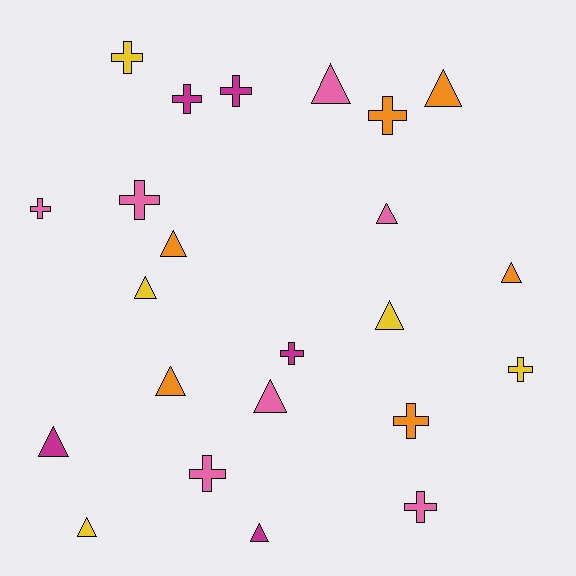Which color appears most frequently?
Pink, with 7 objects.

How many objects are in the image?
There are 23 objects.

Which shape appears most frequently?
Triangle, with 12 objects.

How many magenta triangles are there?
There are 2 magenta triangles.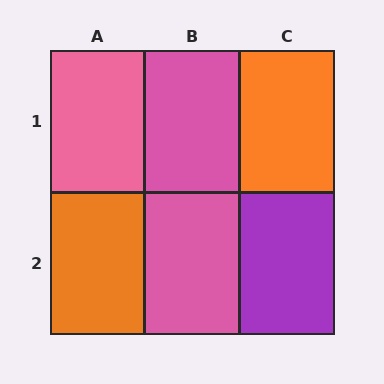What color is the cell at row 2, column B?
Pink.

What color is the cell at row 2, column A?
Orange.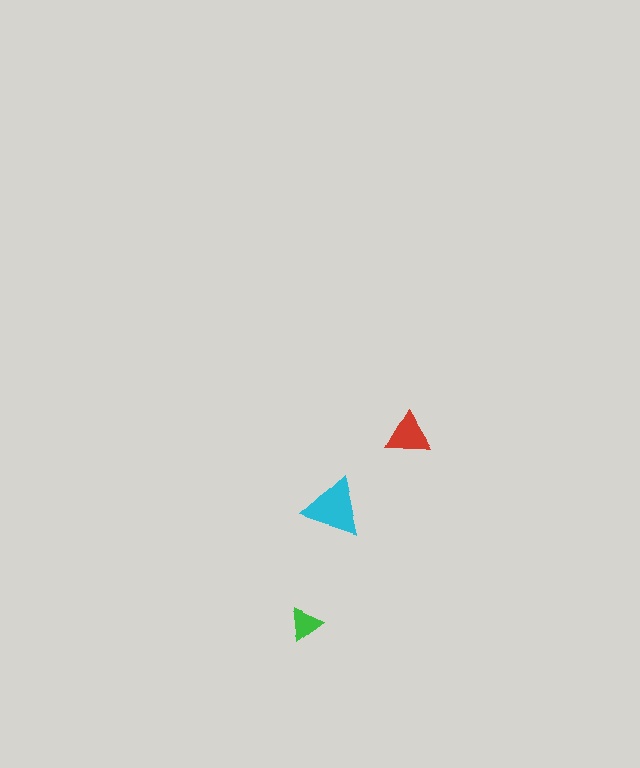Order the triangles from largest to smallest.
the cyan one, the red one, the green one.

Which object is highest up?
The red triangle is topmost.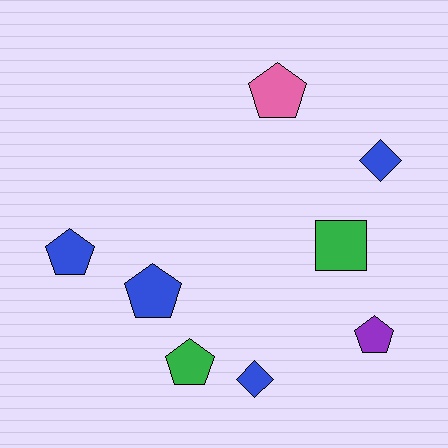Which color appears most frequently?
Blue, with 4 objects.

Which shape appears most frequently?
Pentagon, with 5 objects.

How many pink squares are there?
There are no pink squares.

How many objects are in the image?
There are 8 objects.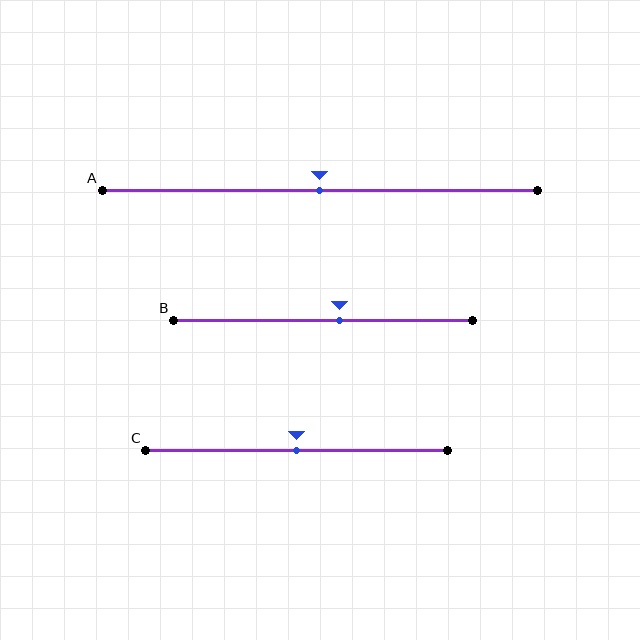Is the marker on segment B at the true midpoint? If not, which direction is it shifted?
No, the marker on segment B is shifted to the right by about 6% of the segment length.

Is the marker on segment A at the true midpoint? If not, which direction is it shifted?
Yes, the marker on segment A is at the true midpoint.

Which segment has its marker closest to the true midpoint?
Segment A has its marker closest to the true midpoint.